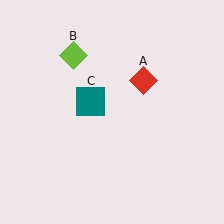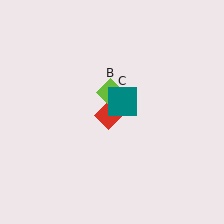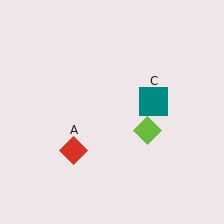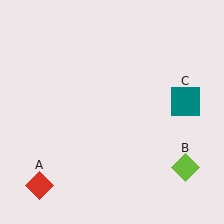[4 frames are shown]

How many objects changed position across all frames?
3 objects changed position: red diamond (object A), lime diamond (object B), teal square (object C).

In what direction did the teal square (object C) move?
The teal square (object C) moved right.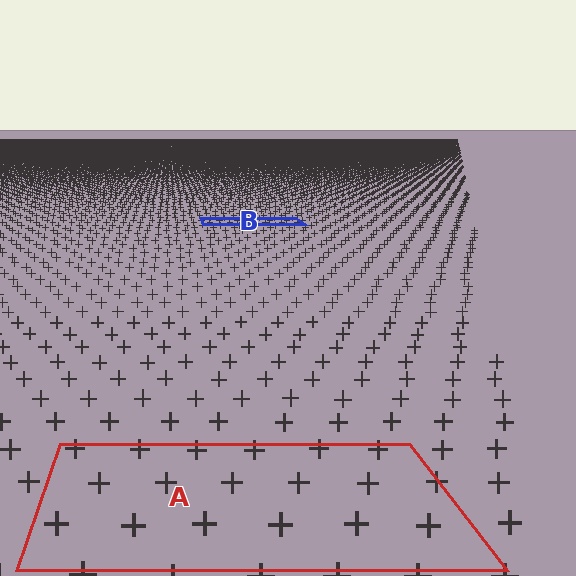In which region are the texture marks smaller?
The texture marks are smaller in region B, because it is farther away.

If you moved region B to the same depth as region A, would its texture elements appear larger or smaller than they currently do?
They would appear larger. At a closer depth, the same texture elements are projected at a bigger on-screen size.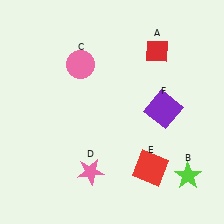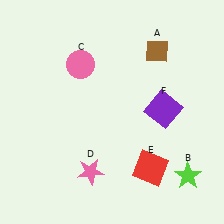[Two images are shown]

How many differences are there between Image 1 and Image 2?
There is 1 difference between the two images.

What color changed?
The diamond (A) changed from red in Image 1 to brown in Image 2.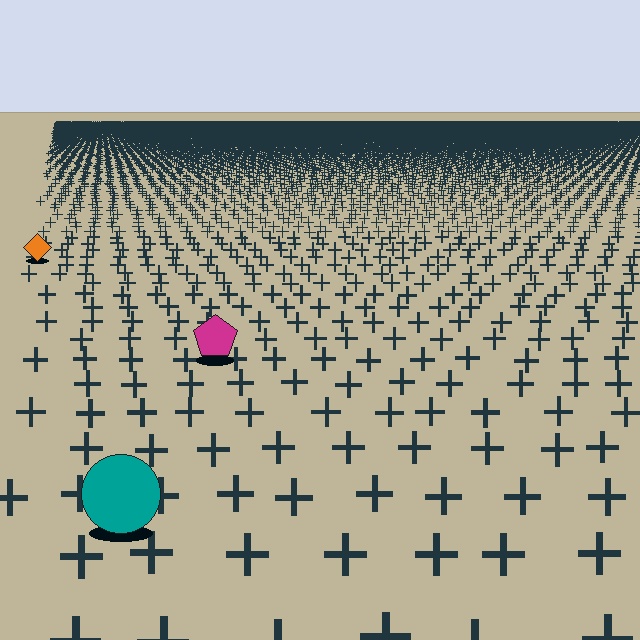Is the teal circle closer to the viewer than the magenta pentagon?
Yes. The teal circle is closer — you can tell from the texture gradient: the ground texture is coarser near it.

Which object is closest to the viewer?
The teal circle is closest. The texture marks near it are larger and more spread out.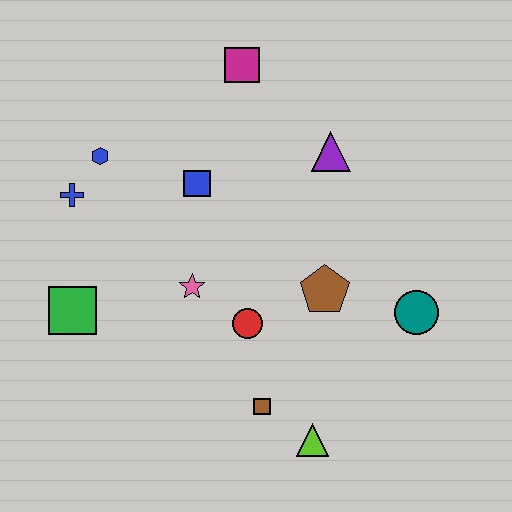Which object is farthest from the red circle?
The magenta square is farthest from the red circle.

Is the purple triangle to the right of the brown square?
Yes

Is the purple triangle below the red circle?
No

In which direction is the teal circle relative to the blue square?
The teal circle is to the right of the blue square.